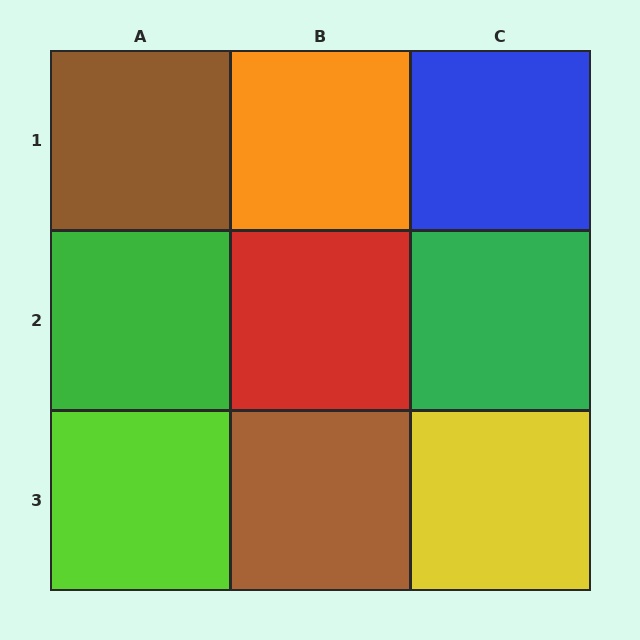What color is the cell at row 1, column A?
Brown.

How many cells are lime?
1 cell is lime.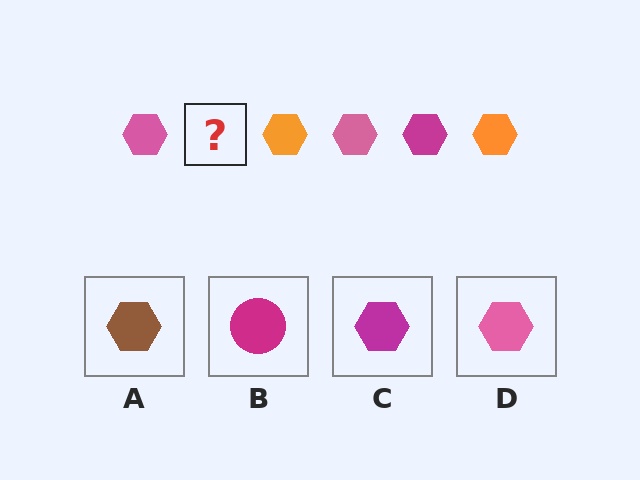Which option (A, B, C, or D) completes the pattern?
C.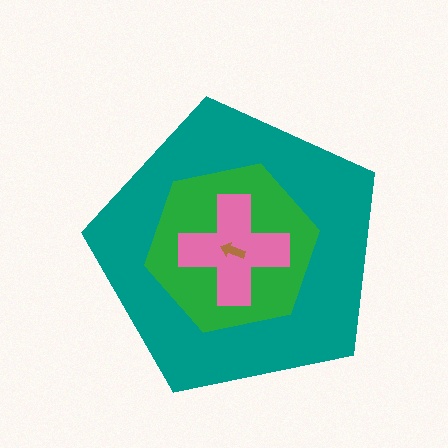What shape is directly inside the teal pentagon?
The green hexagon.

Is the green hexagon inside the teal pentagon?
Yes.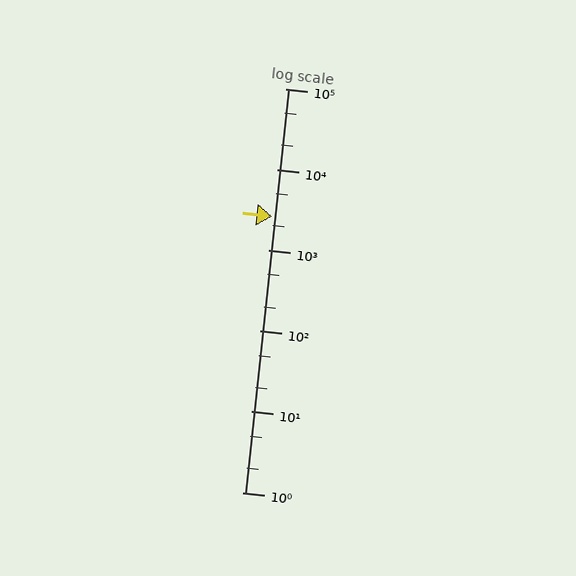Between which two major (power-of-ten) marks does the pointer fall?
The pointer is between 1000 and 10000.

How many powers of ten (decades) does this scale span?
The scale spans 5 decades, from 1 to 100000.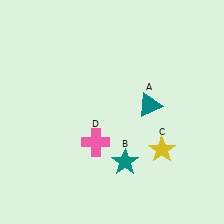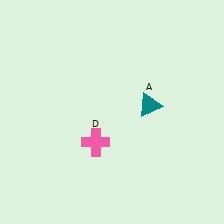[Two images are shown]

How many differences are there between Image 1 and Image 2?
There are 2 differences between the two images.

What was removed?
The yellow star (C), the teal star (B) were removed in Image 2.